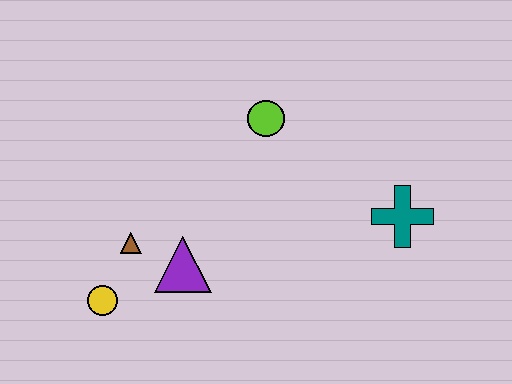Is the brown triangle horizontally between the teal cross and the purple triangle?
No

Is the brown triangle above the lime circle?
No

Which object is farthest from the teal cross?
The yellow circle is farthest from the teal cross.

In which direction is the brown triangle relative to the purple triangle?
The brown triangle is to the left of the purple triangle.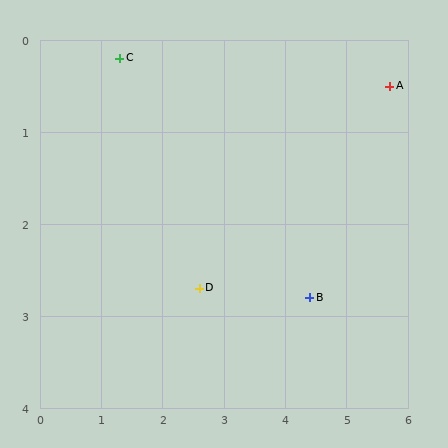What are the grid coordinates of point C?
Point C is at approximately (1.3, 0.2).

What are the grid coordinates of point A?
Point A is at approximately (5.7, 0.5).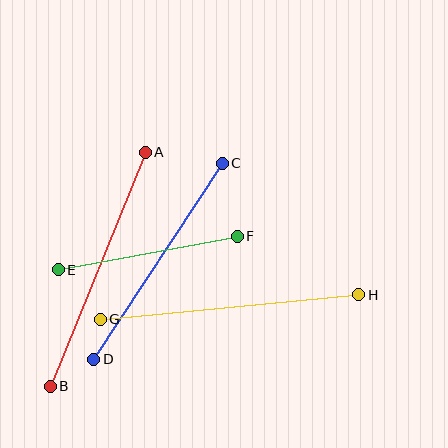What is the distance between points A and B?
The distance is approximately 253 pixels.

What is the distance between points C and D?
The distance is approximately 234 pixels.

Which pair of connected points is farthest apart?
Points G and H are farthest apart.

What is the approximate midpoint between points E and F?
The midpoint is at approximately (148, 253) pixels.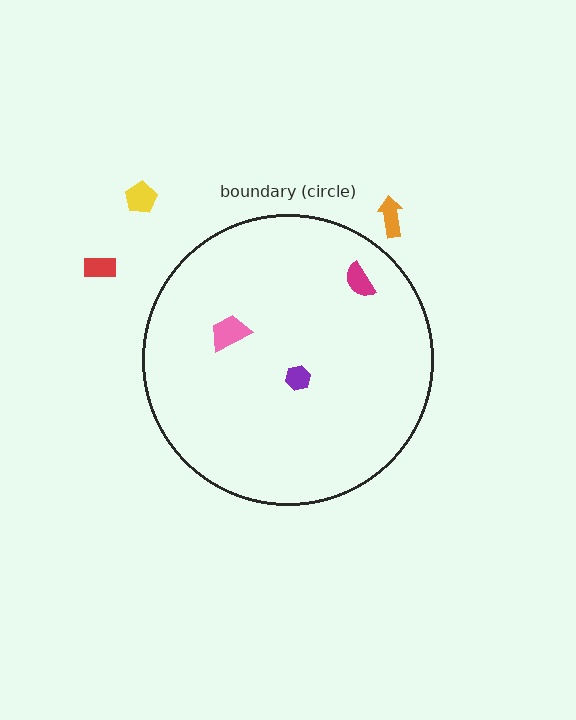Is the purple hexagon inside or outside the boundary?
Inside.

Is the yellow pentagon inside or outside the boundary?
Outside.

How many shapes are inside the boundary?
3 inside, 3 outside.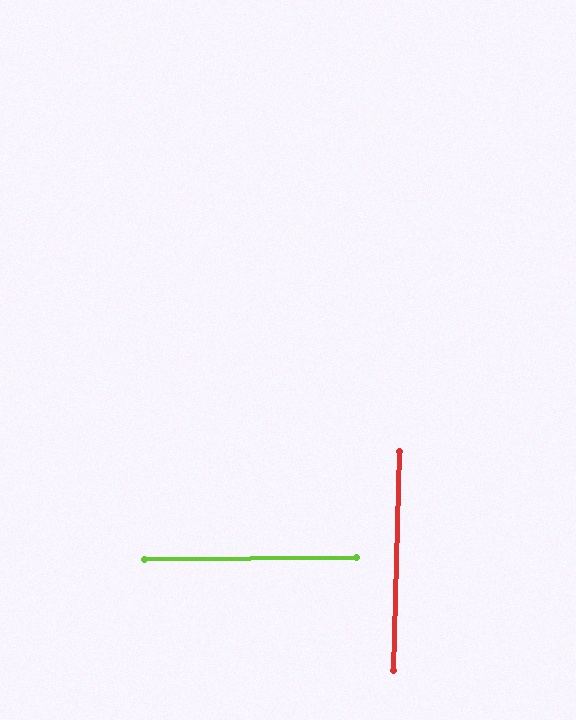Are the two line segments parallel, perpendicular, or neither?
Perpendicular — they meet at approximately 88°.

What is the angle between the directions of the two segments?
Approximately 88 degrees.